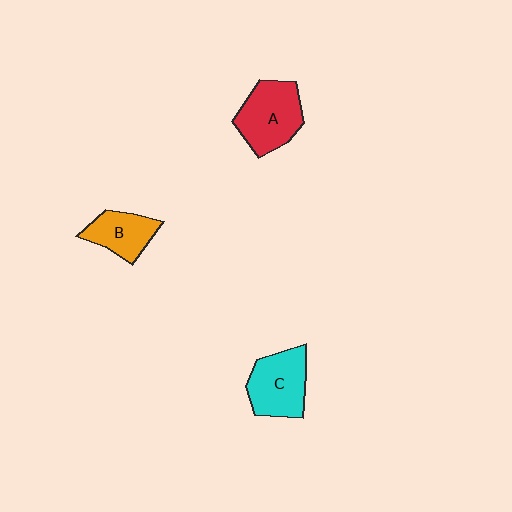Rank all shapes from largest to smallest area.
From largest to smallest: A (red), C (cyan), B (orange).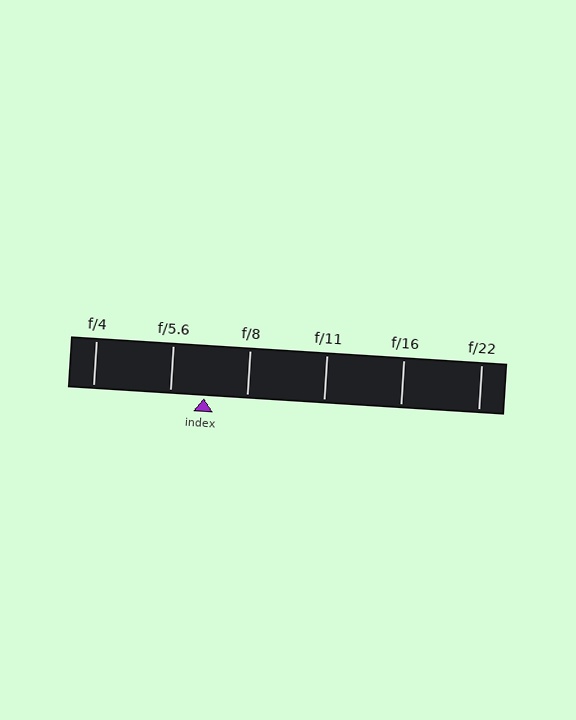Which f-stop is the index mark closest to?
The index mark is closest to f/5.6.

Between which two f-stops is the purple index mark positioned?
The index mark is between f/5.6 and f/8.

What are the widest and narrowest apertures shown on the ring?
The widest aperture shown is f/4 and the narrowest is f/22.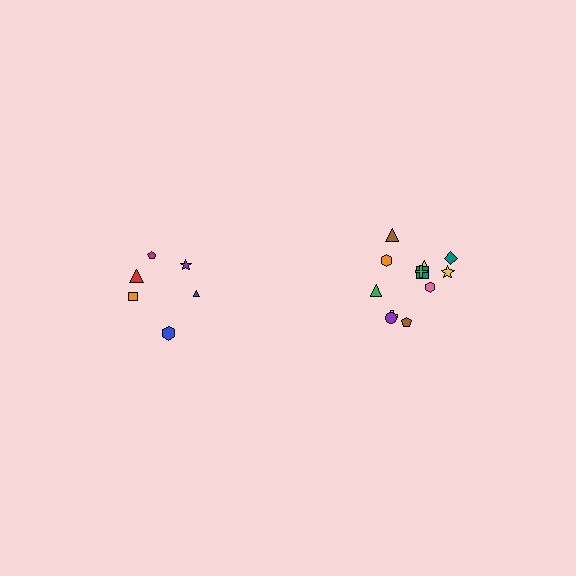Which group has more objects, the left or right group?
The right group.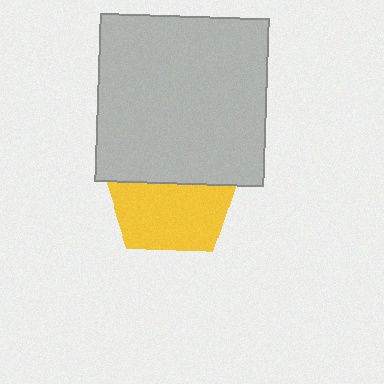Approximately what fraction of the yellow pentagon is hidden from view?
Roughly 45% of the yellow pentagon is hidden behind the light gray square.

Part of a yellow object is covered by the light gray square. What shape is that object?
It is a pentagon.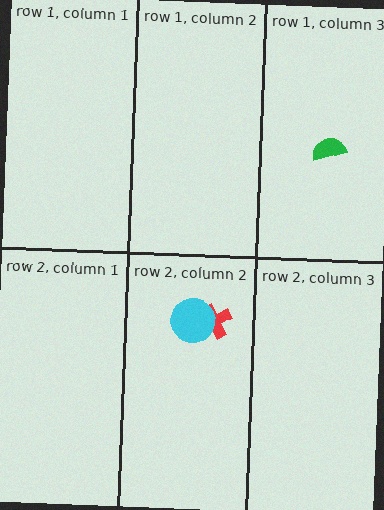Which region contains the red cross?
The row 2, column 2 region.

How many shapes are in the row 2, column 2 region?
2.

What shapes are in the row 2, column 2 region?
The red cross, the cyan circle.